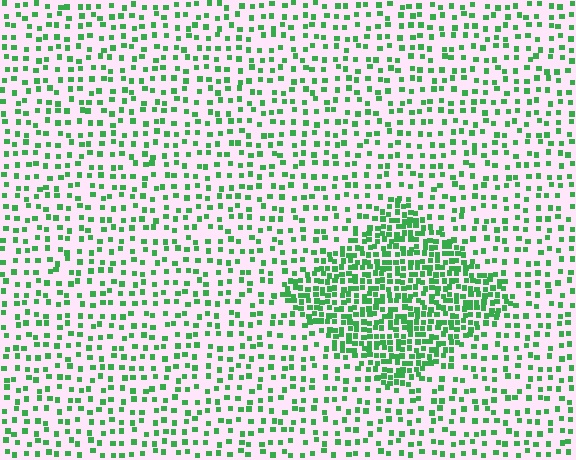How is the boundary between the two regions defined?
The boundary is defined by a change in element density (approximately 2.5x ratio). All elements are the same color, size, and shape.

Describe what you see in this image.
The image contains small green elements arranged at two different densities. A diamond-shaped region is visible where the elements are more densely packed than the surrounding area.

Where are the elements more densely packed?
The elements are more densely packed inside the diamond boundary.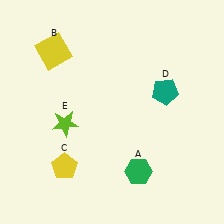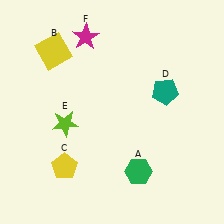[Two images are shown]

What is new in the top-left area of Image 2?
A magenta star (F) was added in the top-left area of Image 2.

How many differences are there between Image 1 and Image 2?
There is 1 difference between the two images.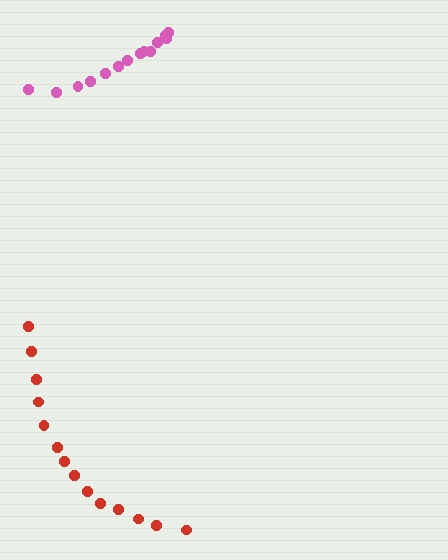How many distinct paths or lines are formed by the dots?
There are 2 distinct paths.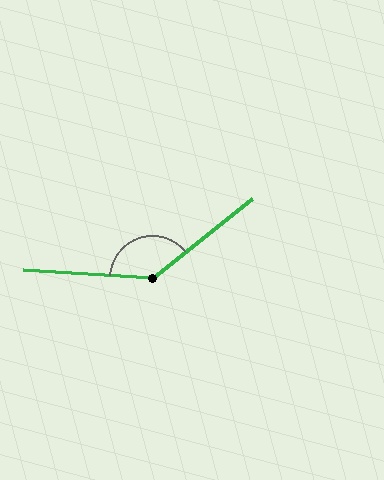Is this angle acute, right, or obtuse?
It is obtuse.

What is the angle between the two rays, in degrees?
Approximately 138 degrees.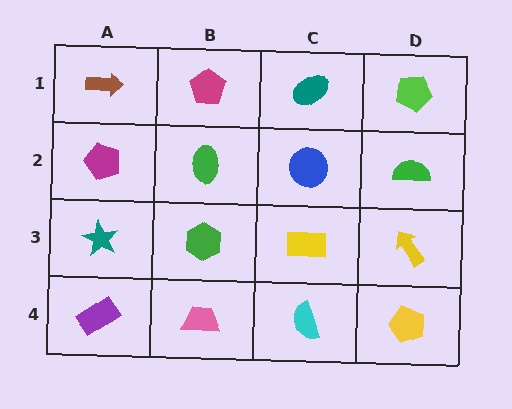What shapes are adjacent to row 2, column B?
A magenta pentagon (row 1, column B), a green hexagon (row 3, column B), a magenta pentagon (row 2, column A), a blue circle (row 2, column C).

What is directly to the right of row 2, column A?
A green ellipse.